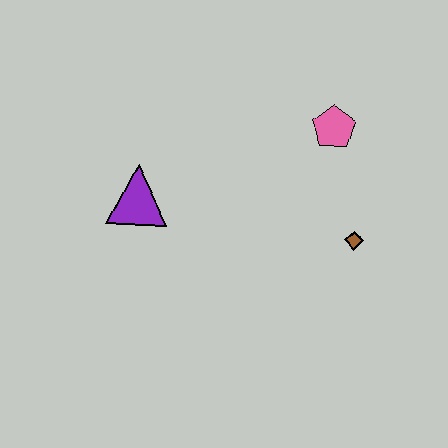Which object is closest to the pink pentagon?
The brown diamond is closest to the pink pentagon.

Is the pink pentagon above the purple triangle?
Yes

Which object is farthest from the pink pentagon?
The purple triangle is farthest from the pink pentagon.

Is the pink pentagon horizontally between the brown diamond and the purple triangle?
Yes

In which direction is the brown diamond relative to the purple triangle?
The brown diamond is to the right of the purple triangle.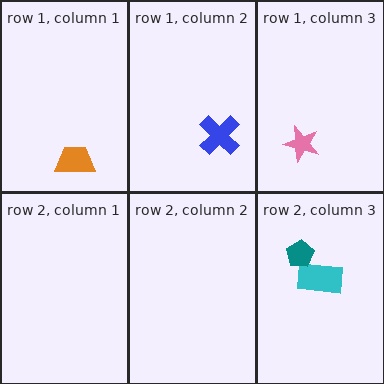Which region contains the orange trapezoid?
The row 1, column 1 region.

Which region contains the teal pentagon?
The row 2, column 3 region.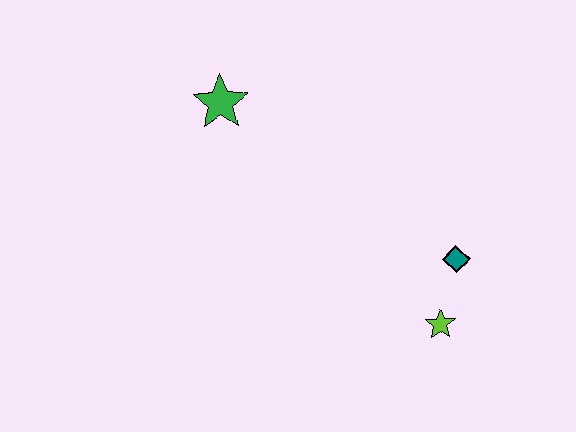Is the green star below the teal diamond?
No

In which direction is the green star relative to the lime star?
The green star is above the lime star.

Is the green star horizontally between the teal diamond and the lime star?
No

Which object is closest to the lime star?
The teal diamond is closest to the lime star.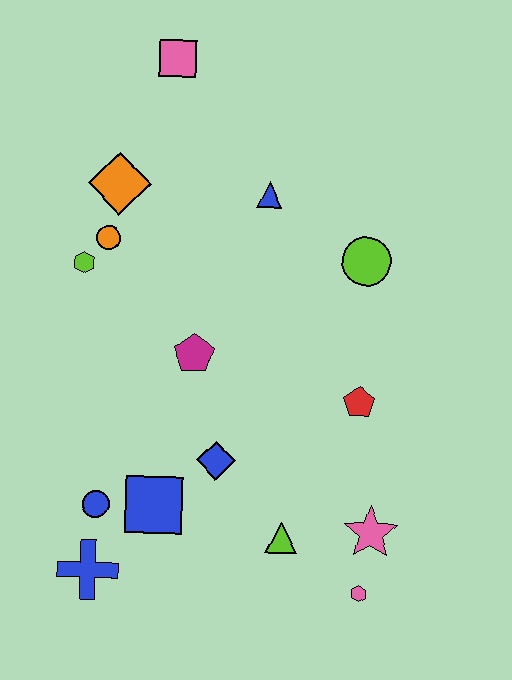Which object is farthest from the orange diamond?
The pink hexagon is farthest from the orange diamond.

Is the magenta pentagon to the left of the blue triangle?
Yes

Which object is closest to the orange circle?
The lime hexagon is closest to the orange circle.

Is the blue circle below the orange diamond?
Yes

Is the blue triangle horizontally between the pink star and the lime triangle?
No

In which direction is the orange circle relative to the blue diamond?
The orange circle is above the blue diamond.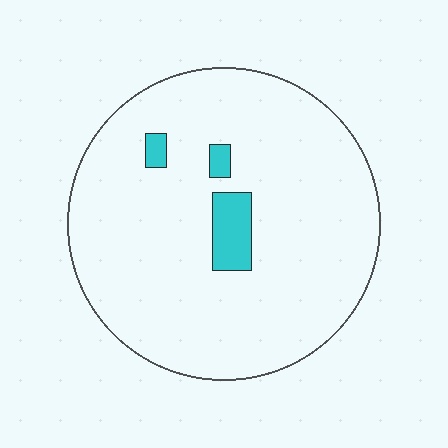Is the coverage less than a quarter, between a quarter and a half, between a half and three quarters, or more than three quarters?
Less than a quarter.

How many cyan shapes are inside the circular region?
3.